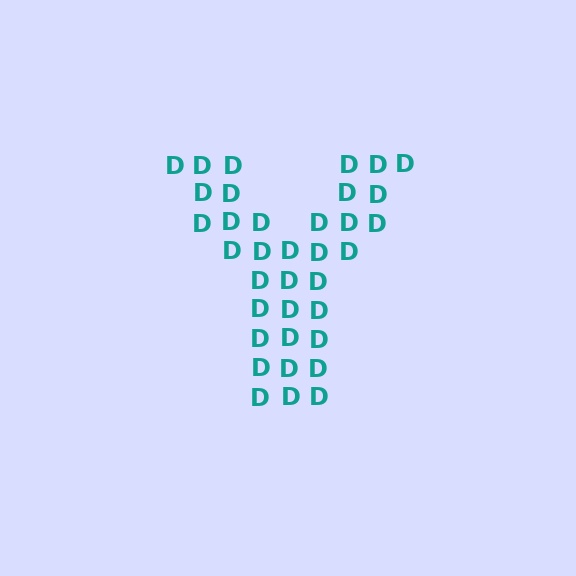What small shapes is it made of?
It is made of small letter D's.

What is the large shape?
The large shape is the letter Y.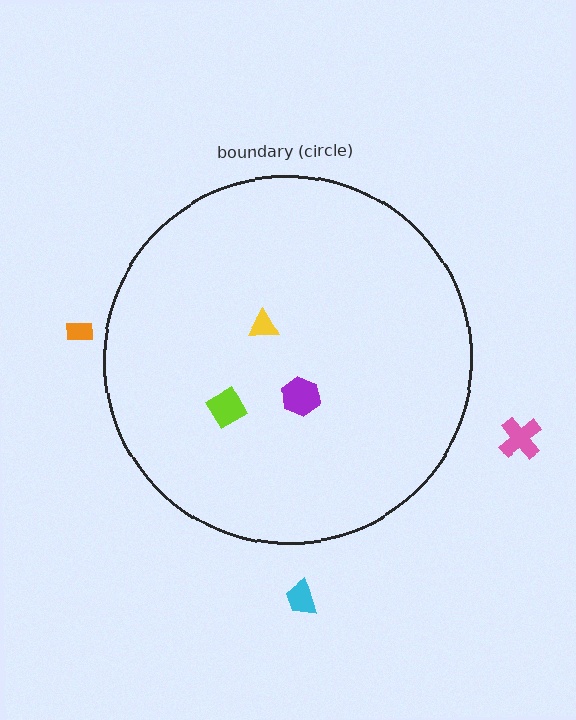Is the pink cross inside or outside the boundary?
Outside.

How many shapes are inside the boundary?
3 inside, 3 outside.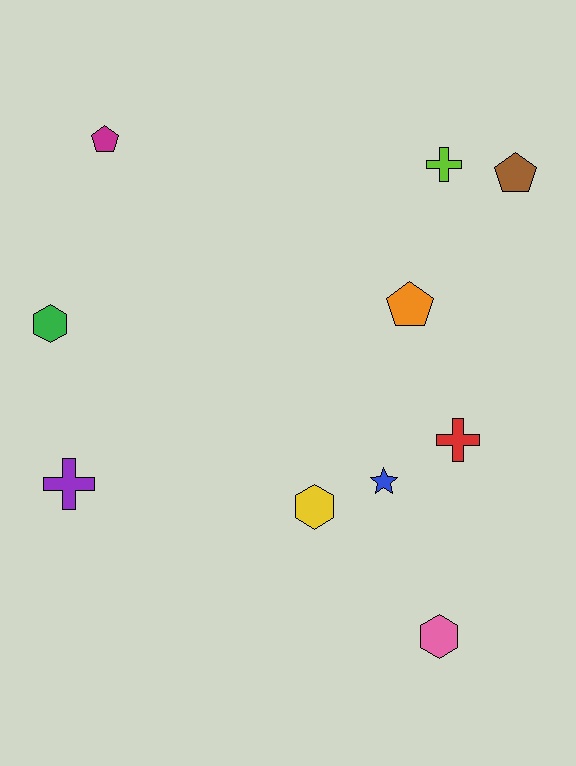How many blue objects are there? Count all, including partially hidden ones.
There is 1 blue object.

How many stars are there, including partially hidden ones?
There is 1 star.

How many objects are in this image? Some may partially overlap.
There are 10 objects.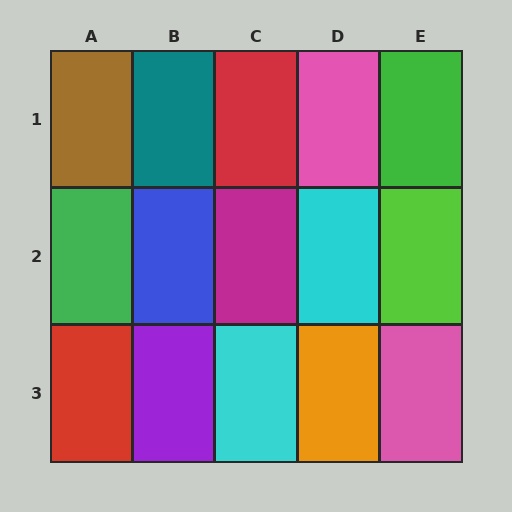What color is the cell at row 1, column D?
Pink.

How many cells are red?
2 cells are red.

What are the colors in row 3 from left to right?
Red, purple, cyan, orange, pink.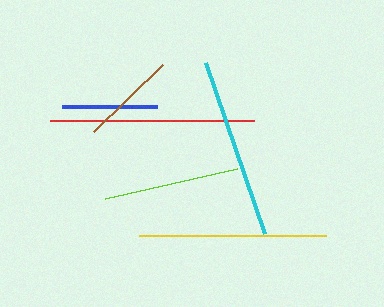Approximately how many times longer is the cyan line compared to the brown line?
The cyan line is approximately 1.9 times the length of the brown line.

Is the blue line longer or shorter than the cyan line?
The cyan line is longer than the blue line.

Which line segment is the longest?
The red line is the longest at approximately 204 pixels.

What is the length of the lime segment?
The lime segment is approximately 136 pixels long.